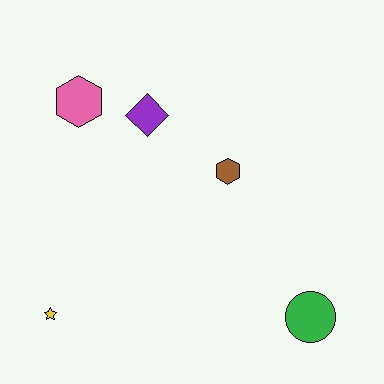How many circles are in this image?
There is 1 circle.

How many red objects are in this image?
There are no red objects.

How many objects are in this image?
There are 5 objects.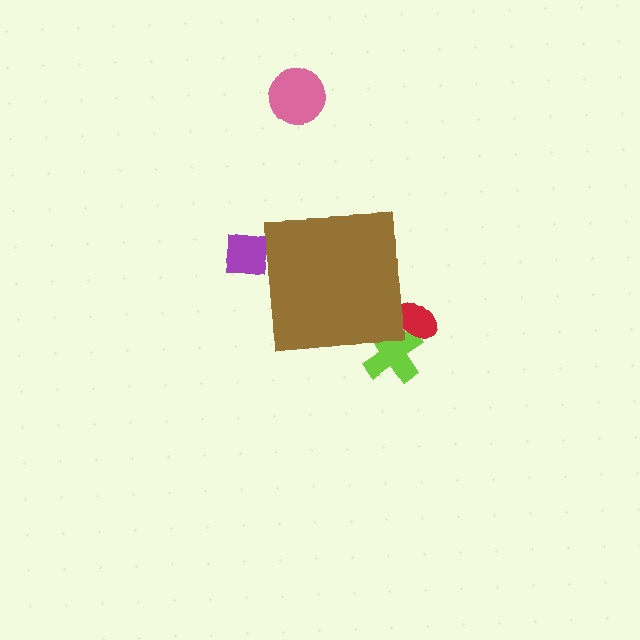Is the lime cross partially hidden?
Yes, the lime cross is partially hidden behind the brown square.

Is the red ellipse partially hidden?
Yes, the red ellipse is partially hidden behind the brown square.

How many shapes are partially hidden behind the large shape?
3 shapes are partially hidden.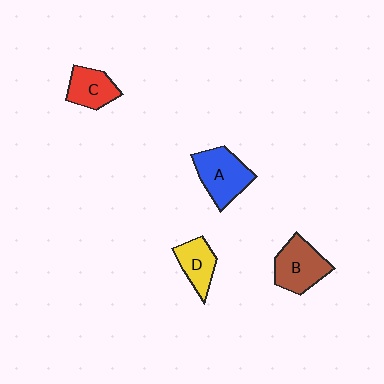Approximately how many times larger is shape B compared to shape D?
Approximately 1.4 times.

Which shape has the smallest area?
Shape D (yellow).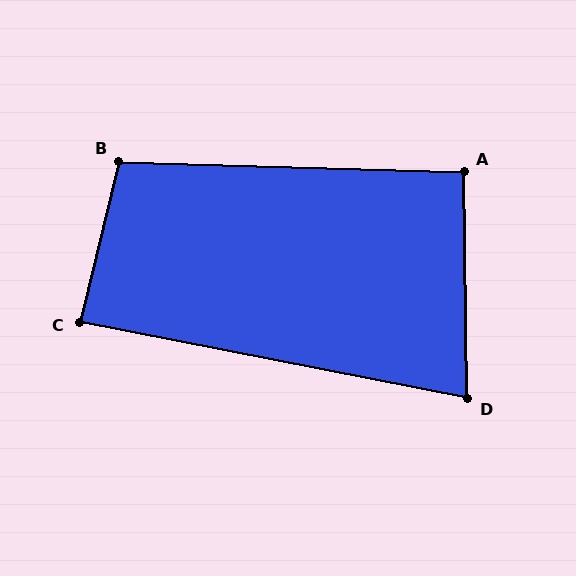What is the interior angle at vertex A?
Approximately 93 degrees (approximately right).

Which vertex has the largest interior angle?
B, at approximately 102 degrees.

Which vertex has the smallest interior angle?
D, at approximately 78 degrees.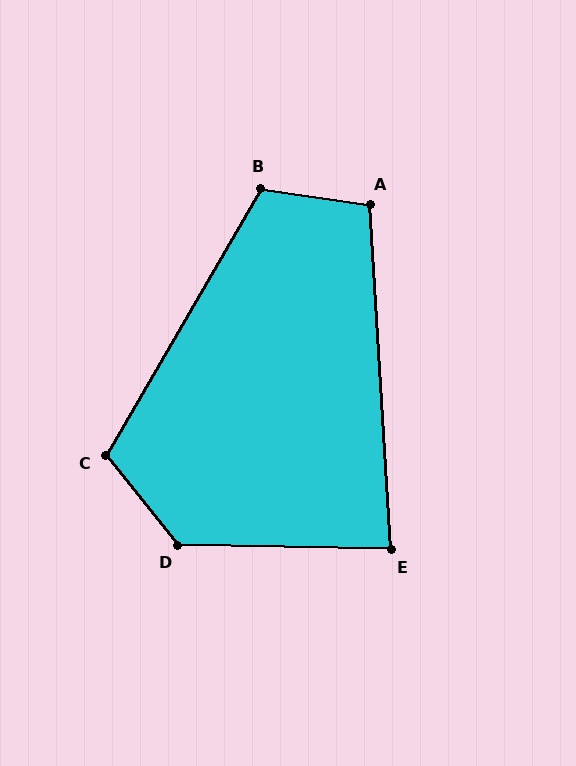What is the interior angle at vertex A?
Approximately 102 degrees (obtuse).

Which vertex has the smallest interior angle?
E, at approximately 85 degrees.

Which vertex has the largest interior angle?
D, at approximately 130 degrees.